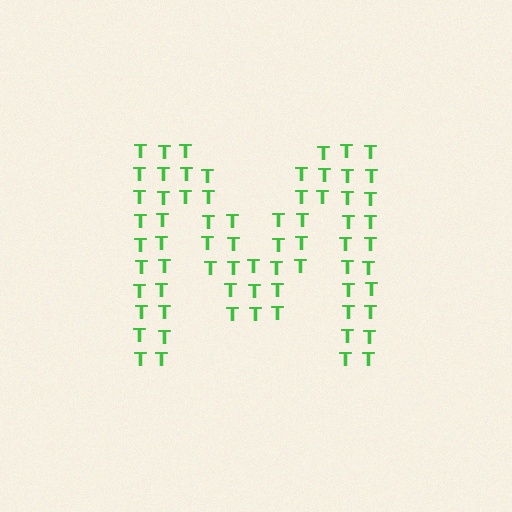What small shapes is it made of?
It is made of small letter T's.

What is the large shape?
The large shape is the letter M.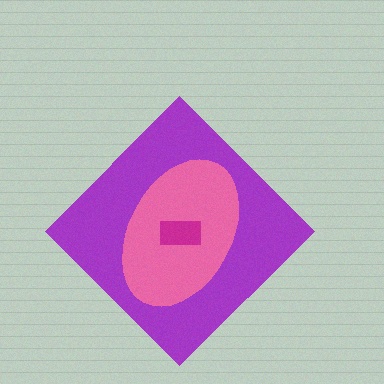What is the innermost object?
The magenta rectangle.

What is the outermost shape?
The purple diamond.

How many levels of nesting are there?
3.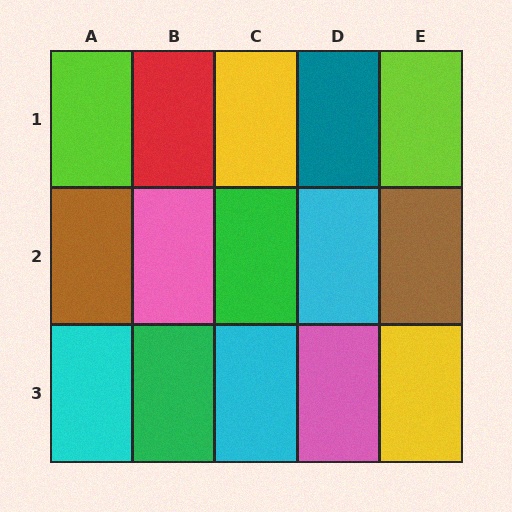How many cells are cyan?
3 cells are cyan.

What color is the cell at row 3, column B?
Green.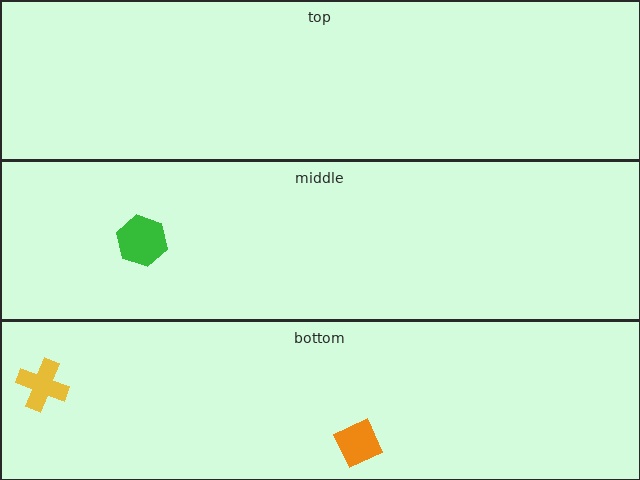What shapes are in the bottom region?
The yellow cross, the orange square.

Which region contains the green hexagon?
The middle region.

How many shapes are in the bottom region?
2.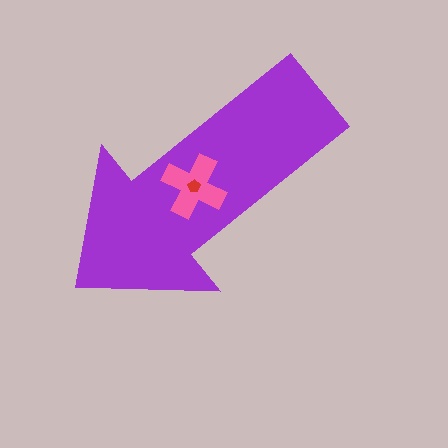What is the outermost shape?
The purple arrow.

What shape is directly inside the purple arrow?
The pink cross.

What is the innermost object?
The red pentagon.